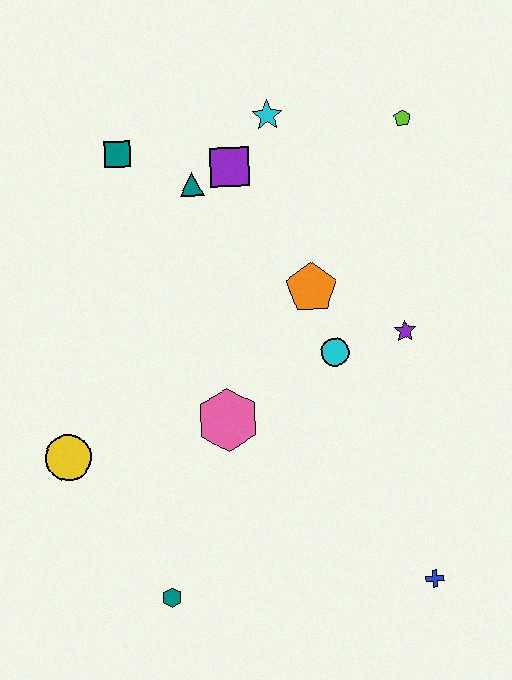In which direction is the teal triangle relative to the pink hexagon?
The teal triangle is above the pink hexagon.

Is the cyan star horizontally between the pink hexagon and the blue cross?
Yes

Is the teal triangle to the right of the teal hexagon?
Yes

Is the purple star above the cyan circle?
Yes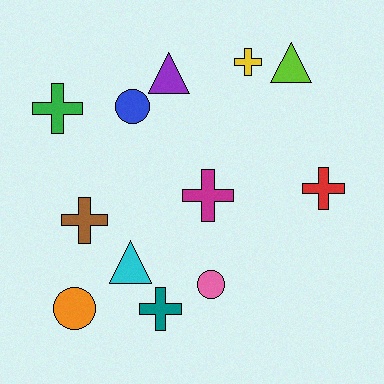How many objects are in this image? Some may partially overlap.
There are 12 objects.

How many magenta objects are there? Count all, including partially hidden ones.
There is 1 magenta object.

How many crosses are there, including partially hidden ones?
There are 6 crosses.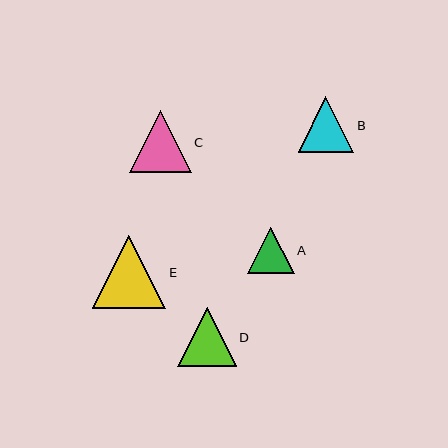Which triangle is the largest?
Triangle E is the largest with a size of approximately 74 pixels.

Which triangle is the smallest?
Triangle A is the smallest with a size of approximately 47 pixels.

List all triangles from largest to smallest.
From largest to smallest: E, C, D, B, A.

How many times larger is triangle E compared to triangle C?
Triangle E is approximately 1.2 times the size of triangle C.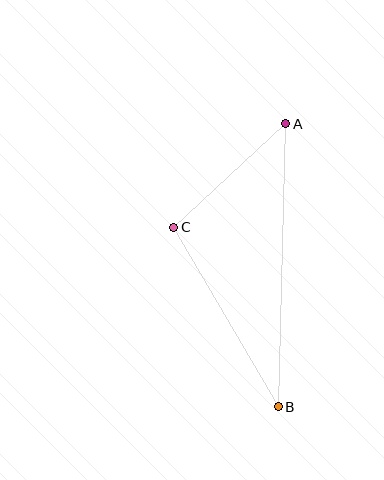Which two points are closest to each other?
Points A and C are closest to each other.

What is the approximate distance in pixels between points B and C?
The distance between B and C is approximately 207 pixels.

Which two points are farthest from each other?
Points A and B are farthest from each other.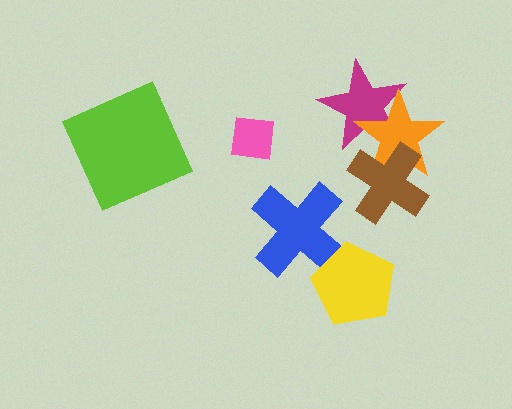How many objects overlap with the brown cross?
2 objects overlap with the brown cross.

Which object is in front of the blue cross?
The yellow pentagon is in front of the blue cross.